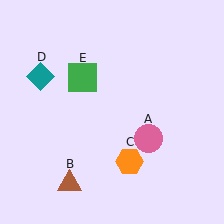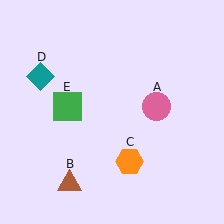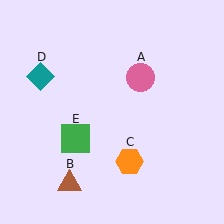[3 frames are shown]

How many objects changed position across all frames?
2 objects changed position: pink circle (object A), green square (object E).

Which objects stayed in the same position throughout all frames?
Brown triangle (object B) and orange hexagon (object C) and teal diamond (object D) remained stationary.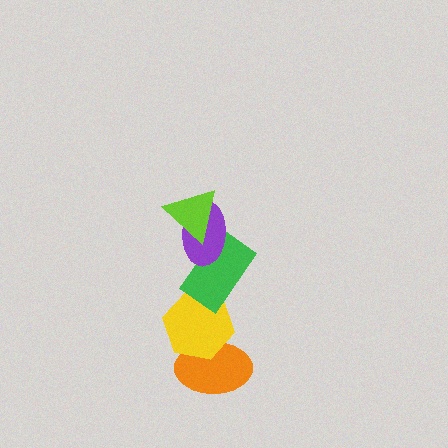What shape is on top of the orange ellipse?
The yellow hexagon is on top of the orange ellipse.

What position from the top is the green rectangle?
The green rectangle is 3rd from the top.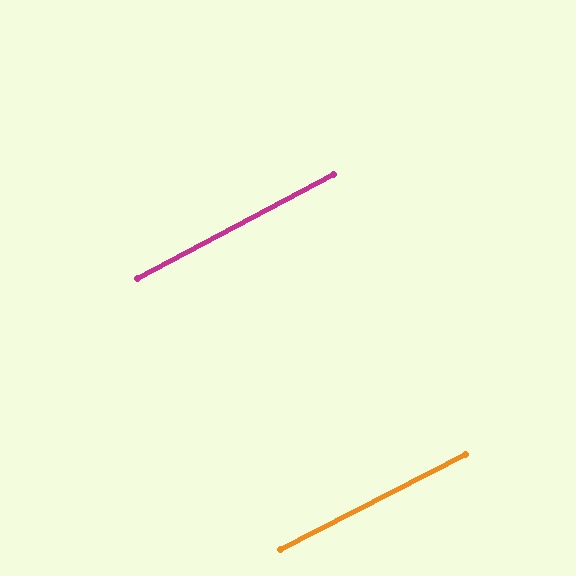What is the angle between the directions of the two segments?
Approximately 1 degree.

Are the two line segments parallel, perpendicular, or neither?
Parallel — their directions differ by only 0.9°.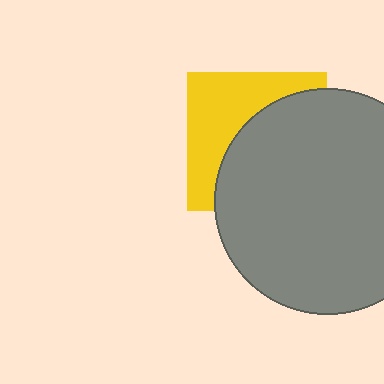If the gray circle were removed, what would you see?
You would see the complete yellow square.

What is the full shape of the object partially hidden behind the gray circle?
The partially hidden object is a yellow square.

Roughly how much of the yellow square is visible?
A small part of it is visible (roughly 43%).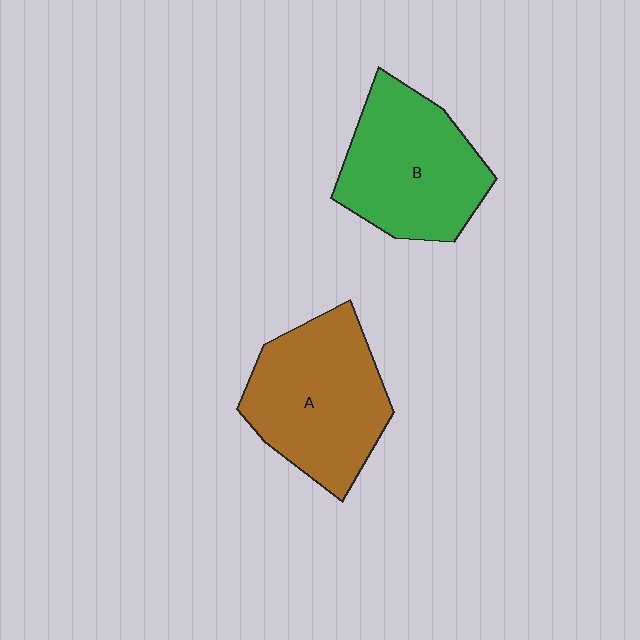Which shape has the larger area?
Shape A (brown).